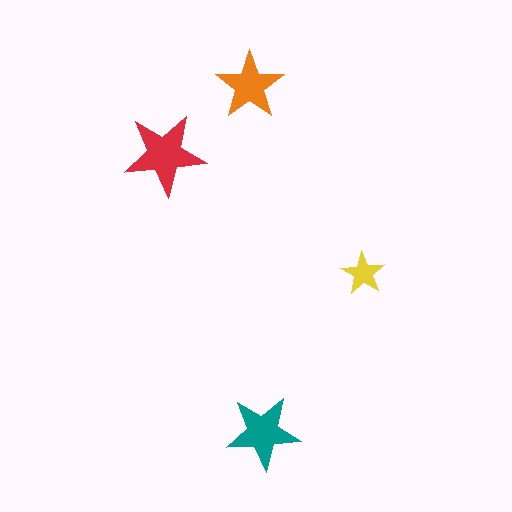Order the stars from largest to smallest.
the red one, the teal one, the orange one, the yellow one.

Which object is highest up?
The orange star is topmost.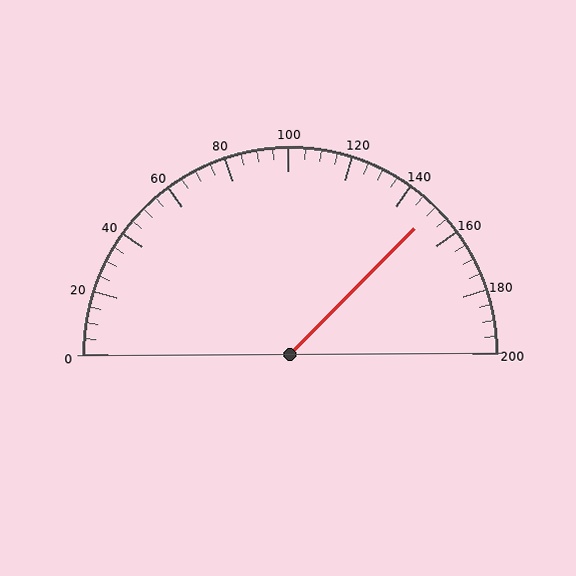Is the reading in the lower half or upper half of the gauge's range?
The reading is in the upper half of the range (0 to 200).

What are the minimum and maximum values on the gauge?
The gauge ranges from 0 to 200.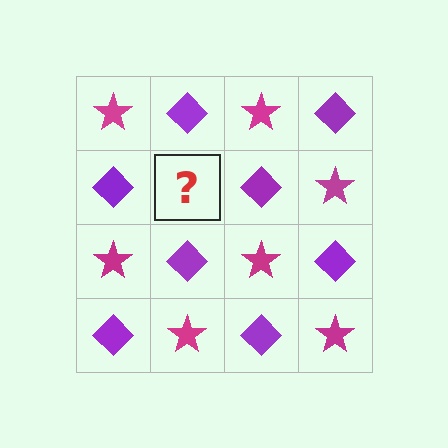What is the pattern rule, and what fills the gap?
The rule is that it alternates magenta star and purple diamond in a checkerboard pattern. The gap should be filled with a magenta star.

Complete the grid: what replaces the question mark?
The question mark should be replaced with a magenta star.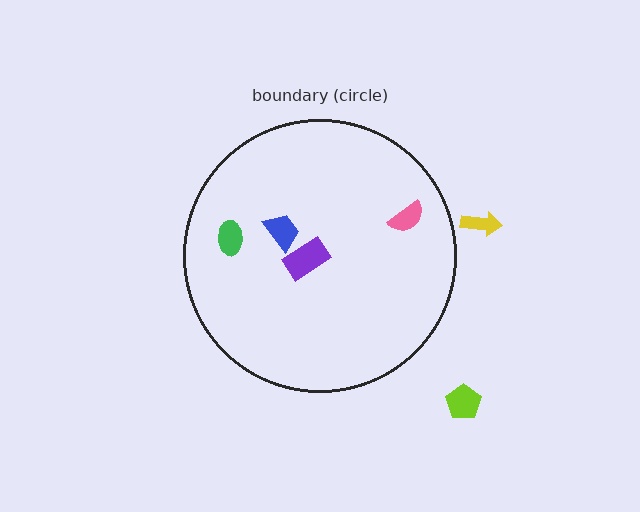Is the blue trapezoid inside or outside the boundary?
Inside.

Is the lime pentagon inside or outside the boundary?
Outside.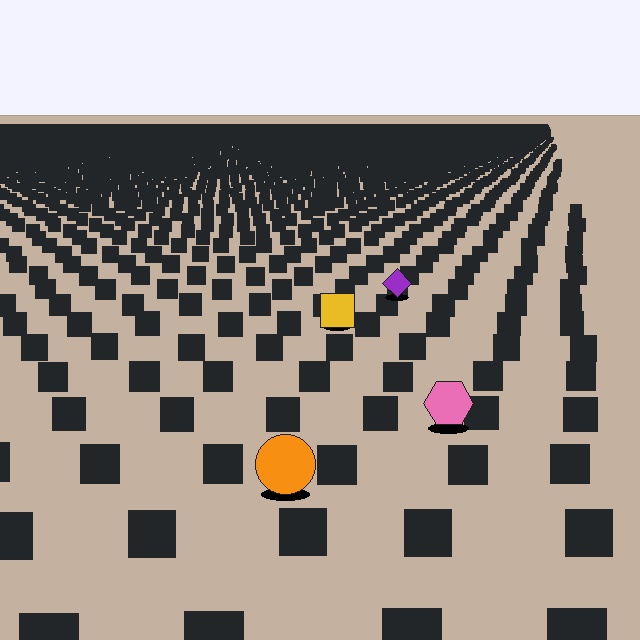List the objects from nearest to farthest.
From nearest to farthest: the orange circle, the pink hexagon, the yellow square, the purple diamond.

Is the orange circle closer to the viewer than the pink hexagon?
Yes. The orange circle is closer — you can tell from the texture gradient: the ground texture is coarser near it.